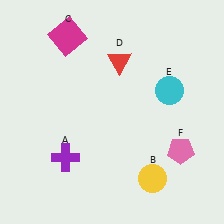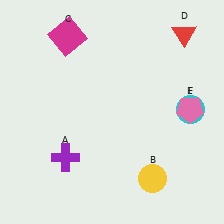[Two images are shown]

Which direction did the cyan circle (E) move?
The cyan circle (E) moved right.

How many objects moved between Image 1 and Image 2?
3 objects moved between the two images.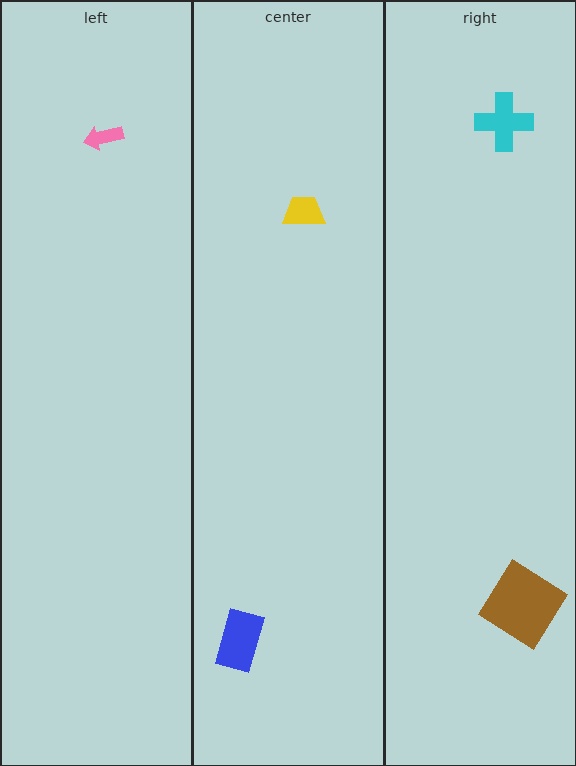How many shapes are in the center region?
2.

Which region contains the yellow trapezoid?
The center region.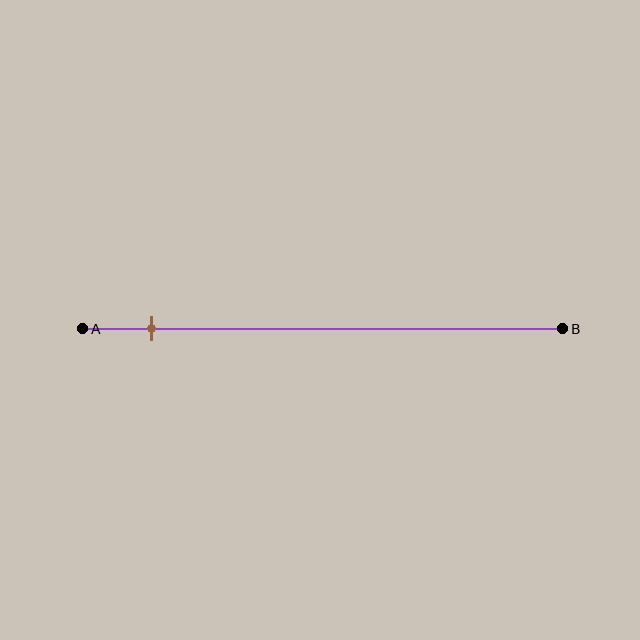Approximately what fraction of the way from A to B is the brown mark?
The brown mark is approximately 15% of the way from A to B.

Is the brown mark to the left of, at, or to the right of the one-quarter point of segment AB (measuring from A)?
The brown mark is to the left of the one-quarter point of segment AB.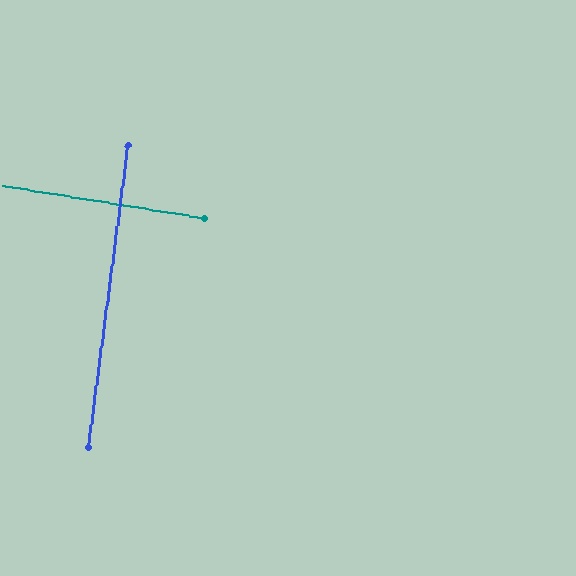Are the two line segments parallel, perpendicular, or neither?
Perpendicular — they meet at approximately 88°.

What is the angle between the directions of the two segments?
Approximately 88 degrees.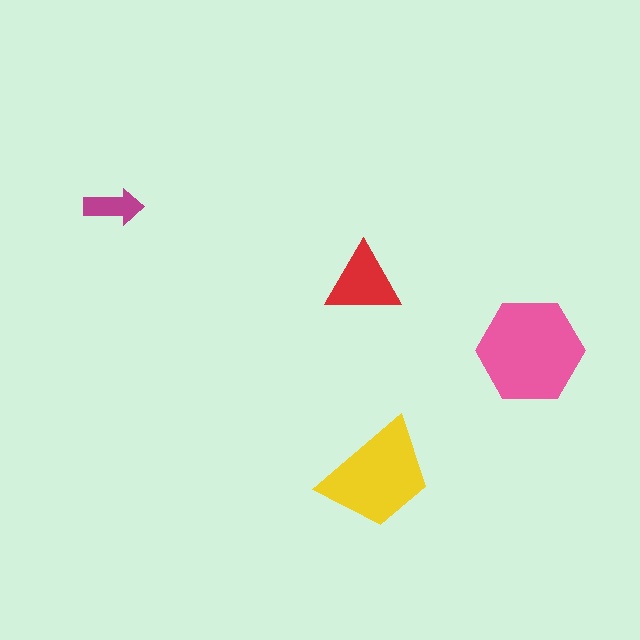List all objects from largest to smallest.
The pink hexagon, the yellow trapezoid, the red triangle, the magenta arrow.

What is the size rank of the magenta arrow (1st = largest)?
4th.